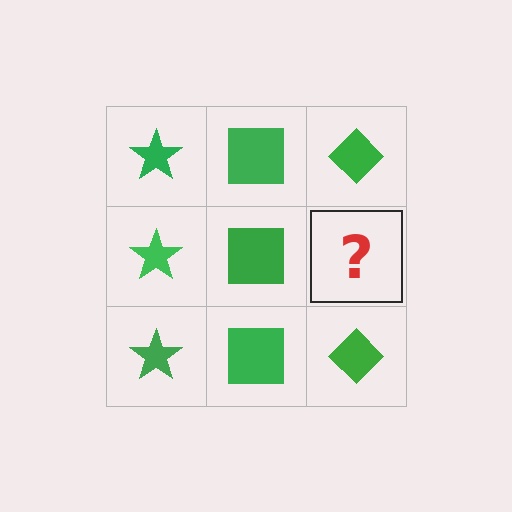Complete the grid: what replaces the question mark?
The question mark should be replaced with a green diamond.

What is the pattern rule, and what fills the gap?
The rule is that each column has a consistent shape. The gap should be filled with a green diamond.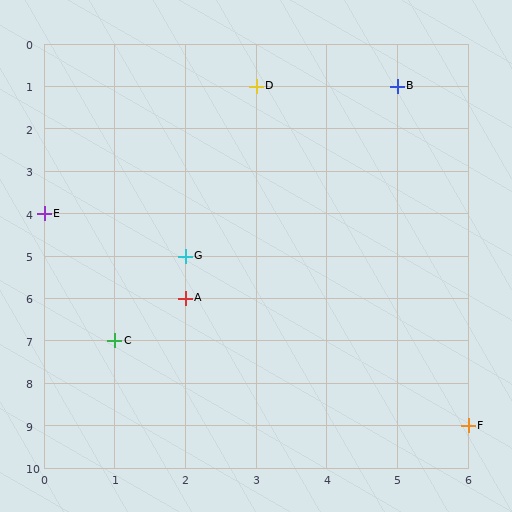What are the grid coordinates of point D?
Point D is at grid coordinates (3, 1).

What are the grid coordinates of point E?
Point E is at grid coordinates (0, 4).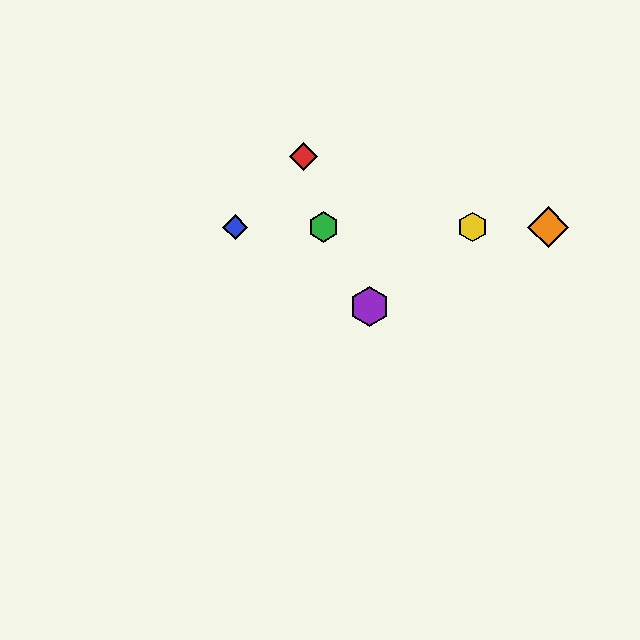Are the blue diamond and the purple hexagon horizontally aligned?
No, the blue diamond is at y≈227 and the purple hexagon is at y≈306.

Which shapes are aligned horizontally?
The blue diamond, the green hexagon, the yellow hexagon, the orange diamond are aligned horizontally.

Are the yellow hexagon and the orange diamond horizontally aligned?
Yes, both are at y≈227.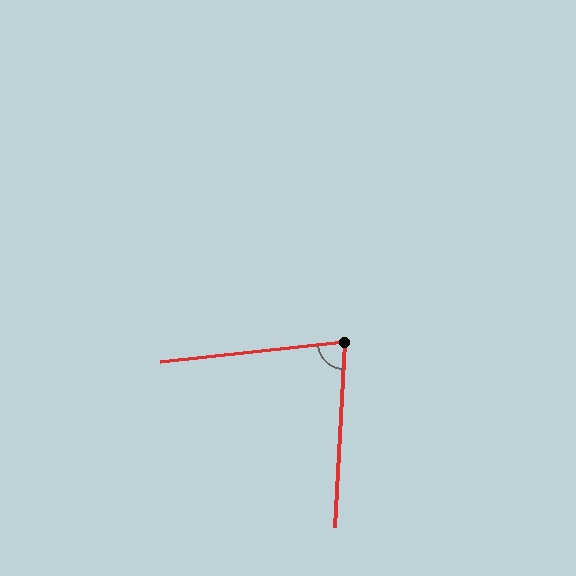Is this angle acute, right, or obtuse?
It is acute.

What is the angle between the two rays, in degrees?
Approximately 81 degrees.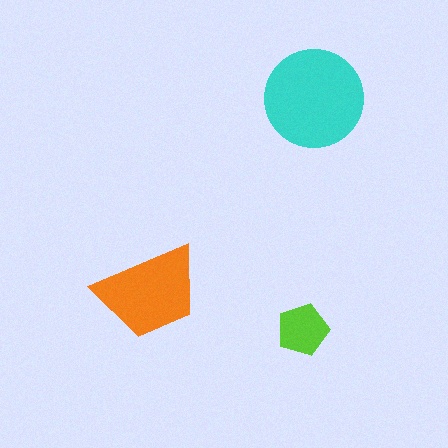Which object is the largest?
The cyan circle.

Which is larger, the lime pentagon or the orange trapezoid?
The orange trapezoid.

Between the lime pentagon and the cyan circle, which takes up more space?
The cyan circle.